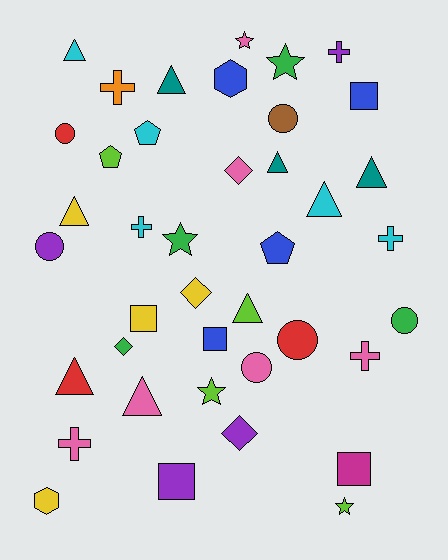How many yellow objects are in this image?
There are 4 yellow objects.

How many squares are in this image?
There are 5 squares.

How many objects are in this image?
There are 40 objects.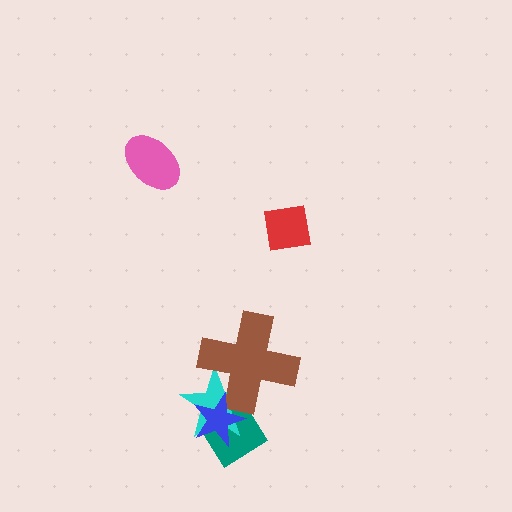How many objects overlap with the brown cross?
3 objects overlap with the brown cross.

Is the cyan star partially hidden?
Yes, it is partially covered by another shape.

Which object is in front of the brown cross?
The blue star is in front of the brown cross.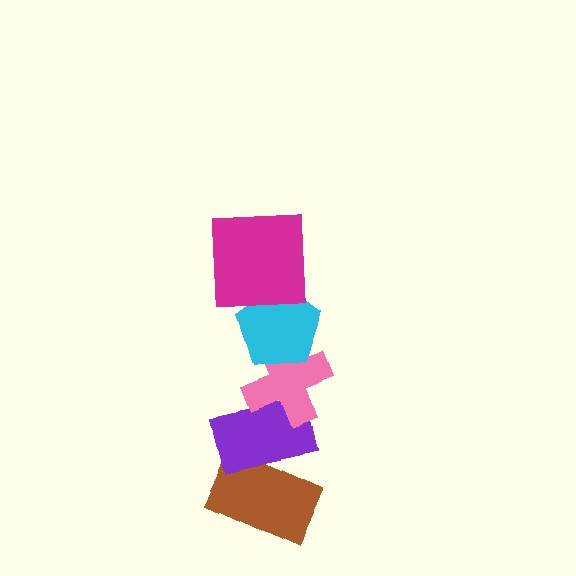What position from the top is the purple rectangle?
The purple rectangle is 4th from the top.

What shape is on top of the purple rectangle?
The pink cross is on top of the purple rectangle.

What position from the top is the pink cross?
The pink cross is 3rd from the top.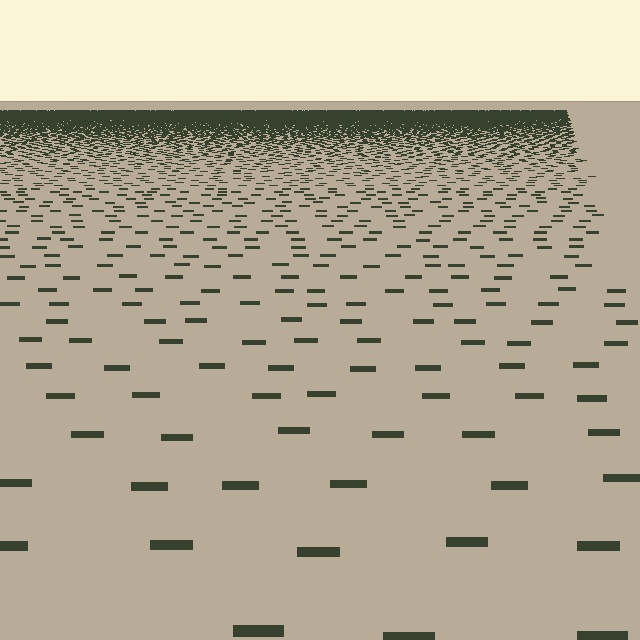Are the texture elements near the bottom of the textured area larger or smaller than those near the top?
Larger. Near the bottom, elements are closer to the viewer and appear at a bigger on-screen size.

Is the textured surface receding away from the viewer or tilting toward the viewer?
The surface is receding away from the viewer. Texture elements get smaller and denser toward the top.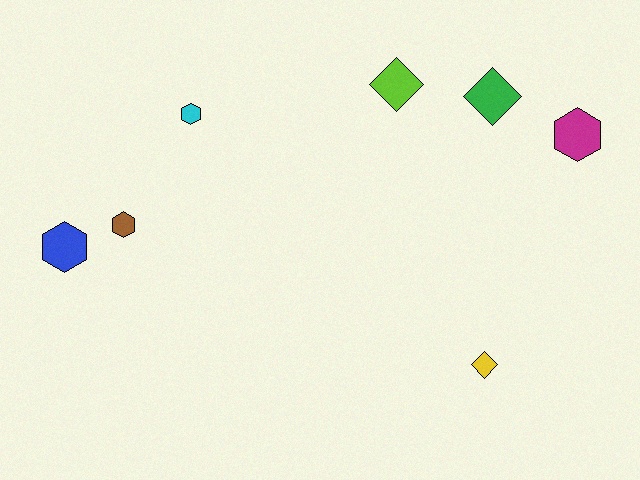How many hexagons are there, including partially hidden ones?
There are 4 hexagons.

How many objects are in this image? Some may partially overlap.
There are 7 objects.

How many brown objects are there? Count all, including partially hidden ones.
There is 1 brown object.